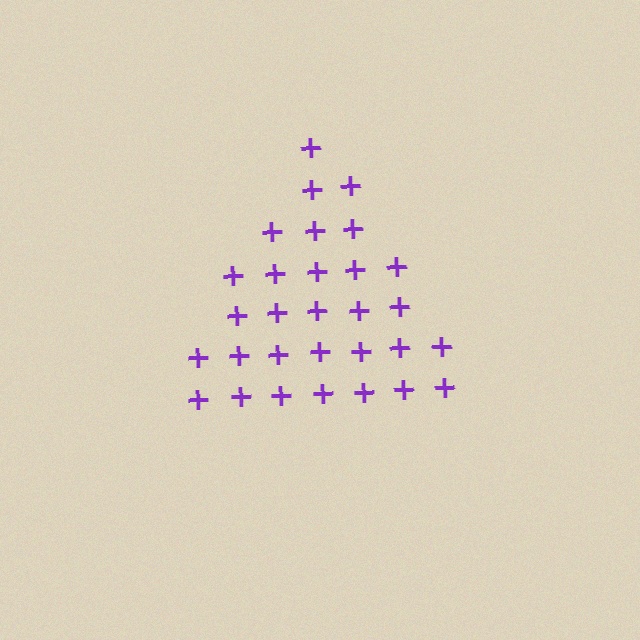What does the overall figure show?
The overall figure shows a triangle.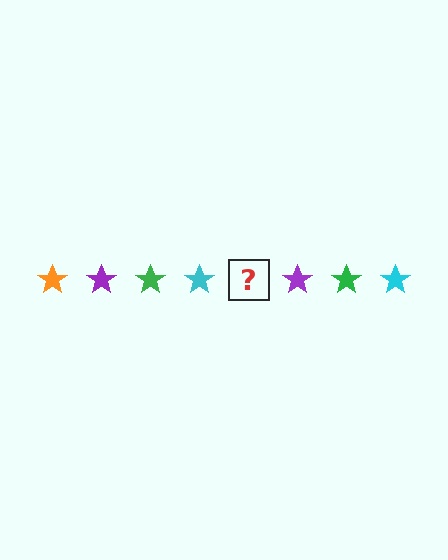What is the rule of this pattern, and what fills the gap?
The rule is that the pattern cycles through orange, purple, green, cyan stars. The gap should be filled with an orange star.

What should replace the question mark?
The question mark should be replaced with an orange star.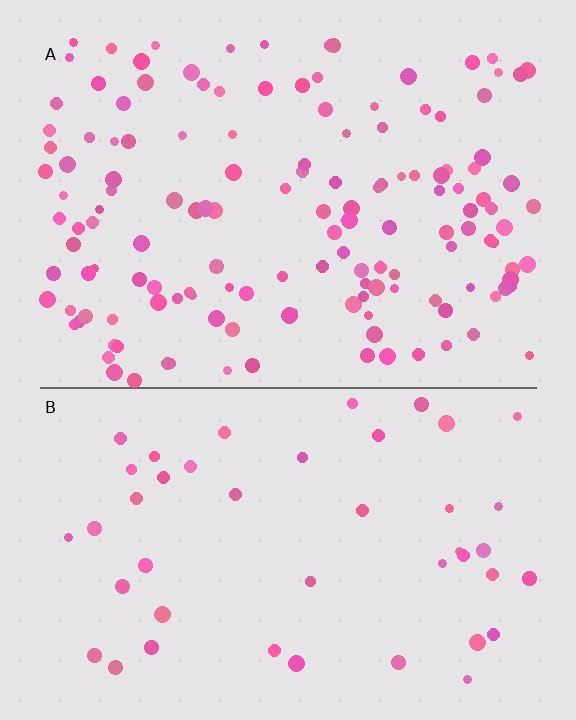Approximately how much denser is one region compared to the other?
Approximately 3.2× — region A over region B.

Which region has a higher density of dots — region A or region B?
A (the top).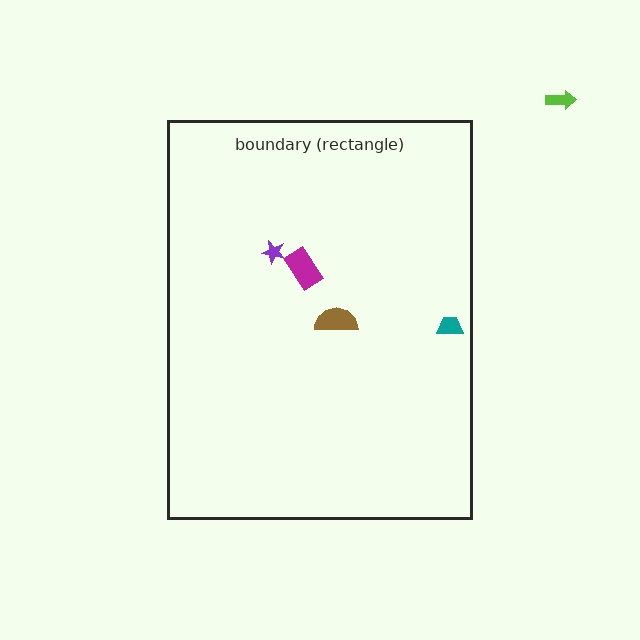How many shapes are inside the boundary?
4 inside, 1 outside.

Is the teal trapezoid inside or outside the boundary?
Inside.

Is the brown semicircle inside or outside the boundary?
Inside.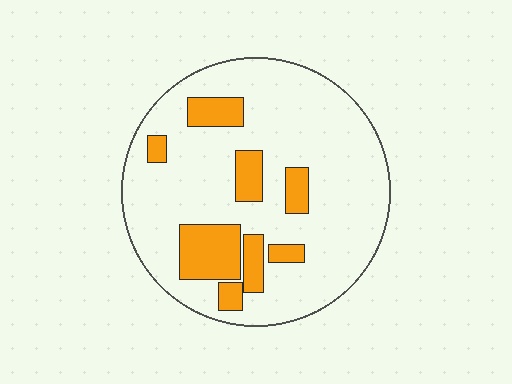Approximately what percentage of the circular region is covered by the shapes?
Approximately 20%.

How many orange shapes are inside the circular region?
8.